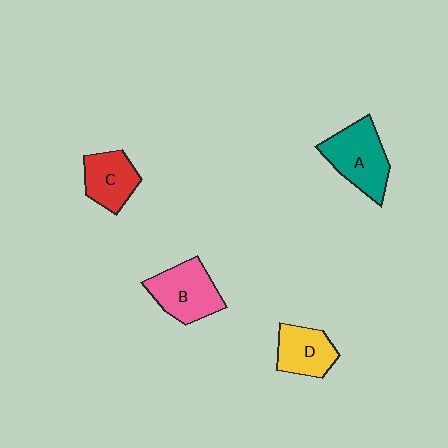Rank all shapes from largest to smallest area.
From largest to smallest: A (teal), B (pink), C (red), D (yellow).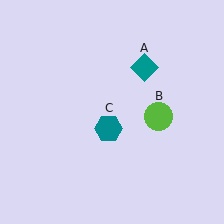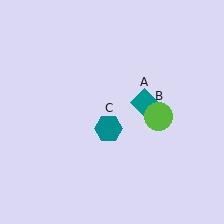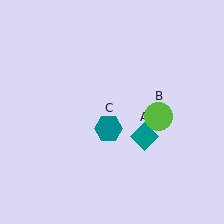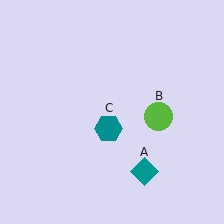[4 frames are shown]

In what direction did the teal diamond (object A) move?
The teal diamond (object A) moved down.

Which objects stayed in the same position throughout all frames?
Lime circle (object B) and teal hexagon (object C) remained stationary.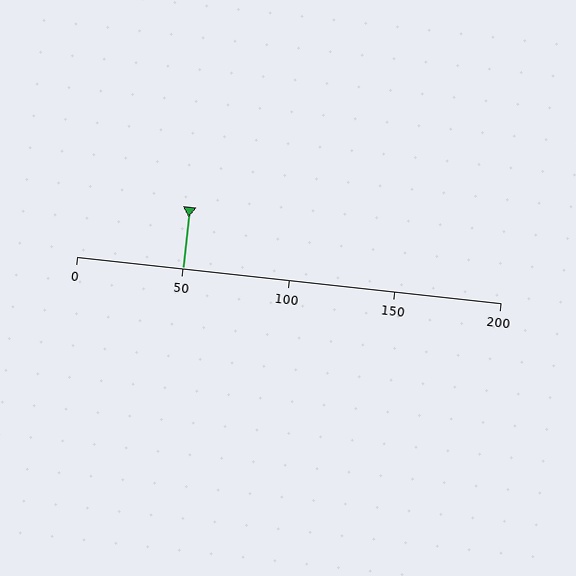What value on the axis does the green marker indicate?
The marker indicates approximately 50.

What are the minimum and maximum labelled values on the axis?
The axis runs from 0 to 200.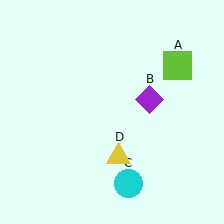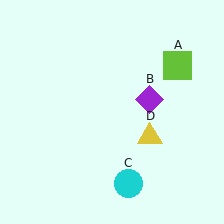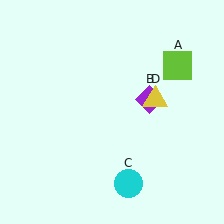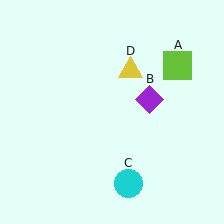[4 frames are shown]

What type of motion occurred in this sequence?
The yellow triangle (object D) rotated counterclockwise around the center of the scene.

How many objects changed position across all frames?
1 object changed position: yellow triangle (object D).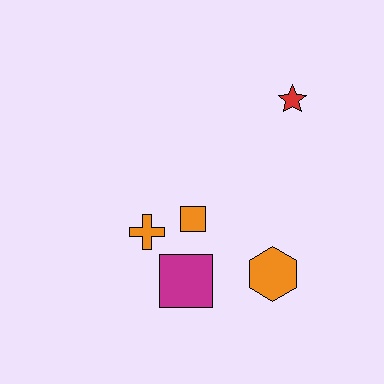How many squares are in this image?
There are 2 squares.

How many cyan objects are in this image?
There are no cyan objects.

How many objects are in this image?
There are 5 objects.